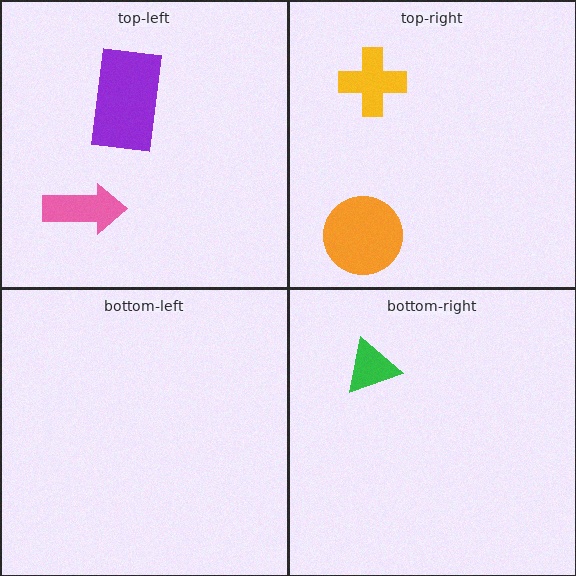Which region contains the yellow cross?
The top-right region.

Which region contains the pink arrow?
The top-left region.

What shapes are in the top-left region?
The purple rectangle, the pink arrow.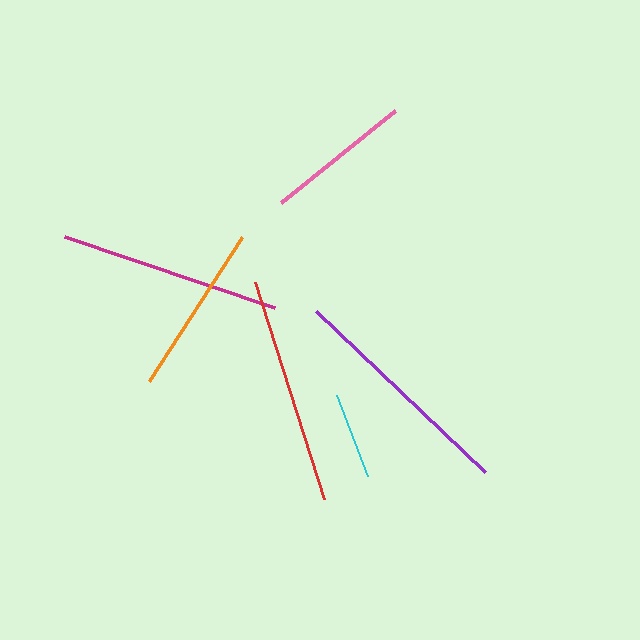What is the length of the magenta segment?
The magenta segment is approximately 221 pixels long.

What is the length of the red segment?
The red segment is approximately 228 pixels long.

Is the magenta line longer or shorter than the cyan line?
The magenta line is longer than the cyan line.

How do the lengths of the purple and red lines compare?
The purple and red lines are approximately the same length.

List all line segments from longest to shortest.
From longest to shortest: purple, red, magenta, orange, pink, cyan.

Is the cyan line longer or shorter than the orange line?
The orange line is longer than the cyan line.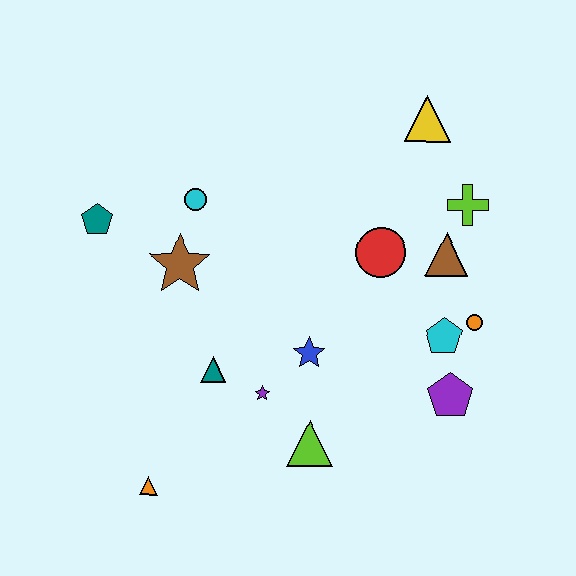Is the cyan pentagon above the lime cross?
No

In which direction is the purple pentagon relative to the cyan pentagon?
The purple pentagon is below the cyan pentagon.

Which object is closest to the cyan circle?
The brown star is closest to the cyan circle.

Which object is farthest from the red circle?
The orange triangle is farthest from the red circle.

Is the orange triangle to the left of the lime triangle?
Yes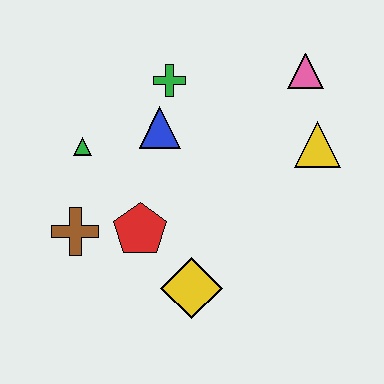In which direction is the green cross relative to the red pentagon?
The green cross is above the red pentagon.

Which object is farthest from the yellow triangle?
The brown cross is farthest from the yellow triangle.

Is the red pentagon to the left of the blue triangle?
Yes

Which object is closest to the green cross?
The blue triangle is closest to the green cross.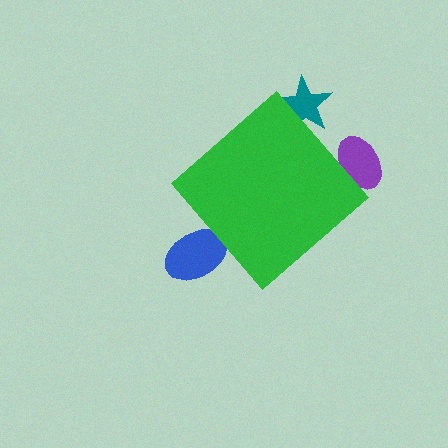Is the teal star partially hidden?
Yes, the teal star is partially hidden behind the green diamond.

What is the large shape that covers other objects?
A green diamond.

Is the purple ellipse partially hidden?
Yes, the purple ellipse is partially hidden behind the green diamond.